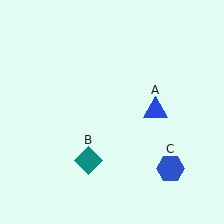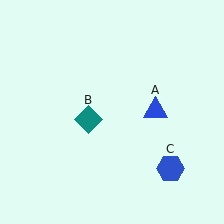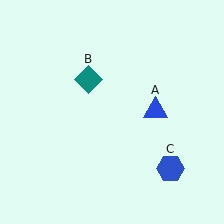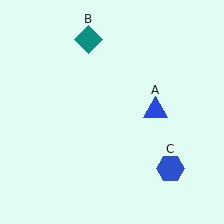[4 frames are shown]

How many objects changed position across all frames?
1 object changed position: teal diamond (object B).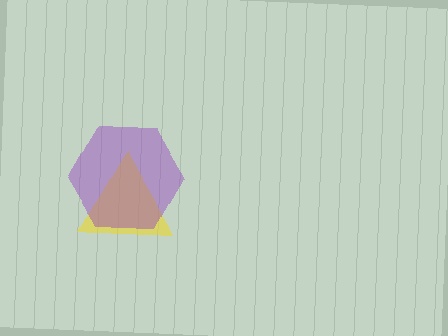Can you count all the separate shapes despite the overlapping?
Yes, there are 2 separate shapes.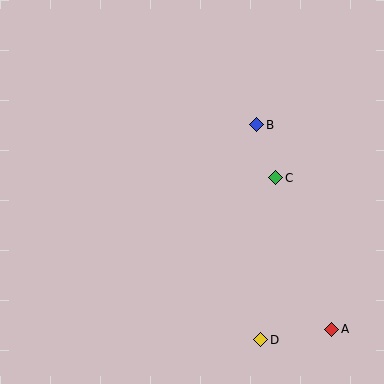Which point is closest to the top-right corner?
Point B is closest to the top-right corner.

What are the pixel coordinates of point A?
Point A is at (332, 329).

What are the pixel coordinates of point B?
Point B is at (257, 125).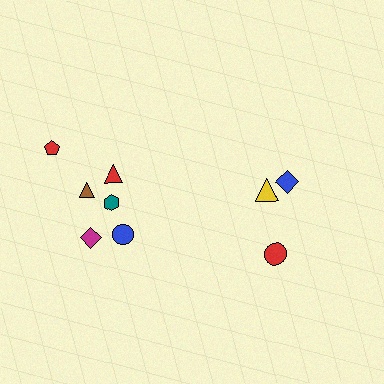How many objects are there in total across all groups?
There are 9 objects.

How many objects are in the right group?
There are 3 objects.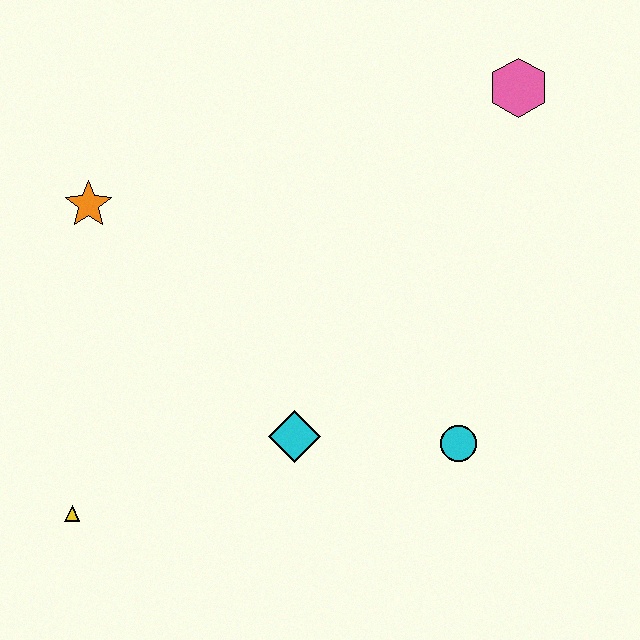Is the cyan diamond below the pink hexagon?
Yes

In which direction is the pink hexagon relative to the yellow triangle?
The pink hexagon is to the right of the yellow triangle.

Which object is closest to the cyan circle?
The cyan diamond is closest to the cyan circle.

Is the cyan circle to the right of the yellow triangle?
Yes